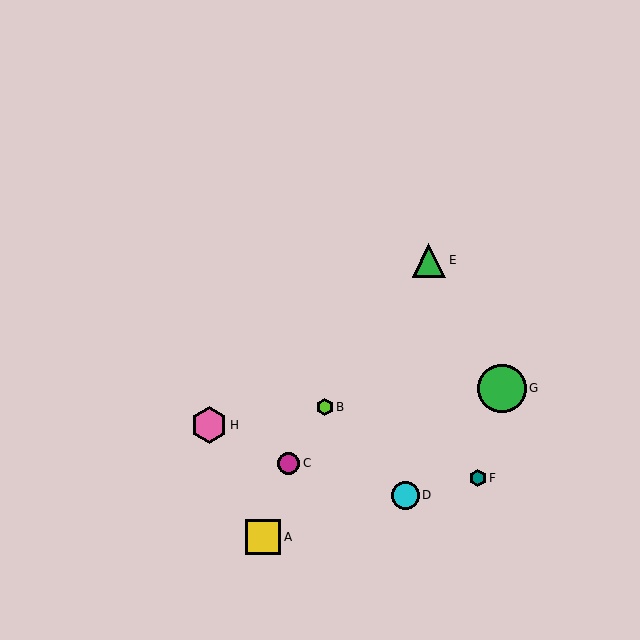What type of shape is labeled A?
Shape A is a yellow square.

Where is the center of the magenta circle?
The center of the magenta circle is at (288, 463).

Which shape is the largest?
The green circle (labeled G) is the largest.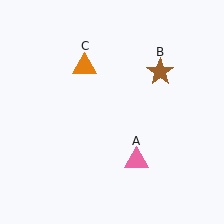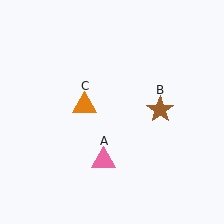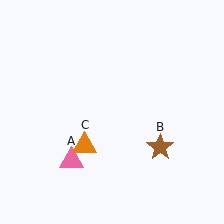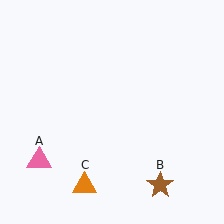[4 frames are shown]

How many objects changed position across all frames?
3 objects changed position: pink triangle (object A), brown star (object B), orange triangle (object C).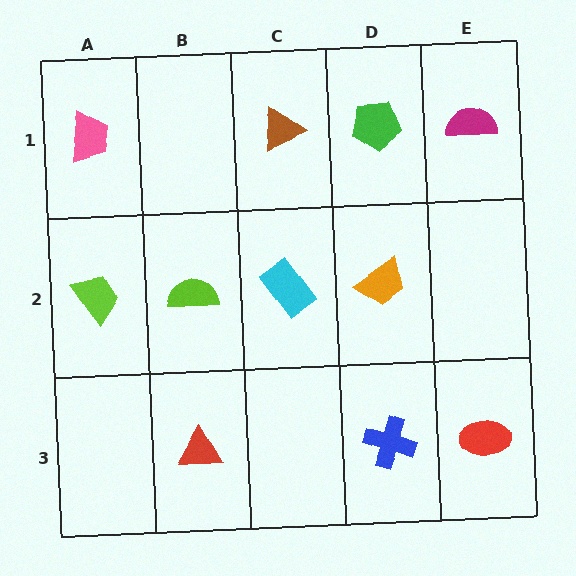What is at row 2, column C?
A cyan rectangle.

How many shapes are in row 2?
4 shapes.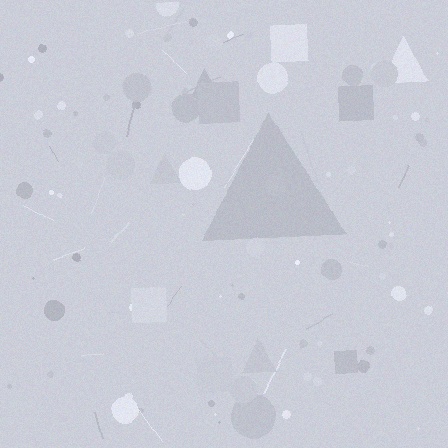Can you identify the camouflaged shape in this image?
The camouflaged shape is a triangle.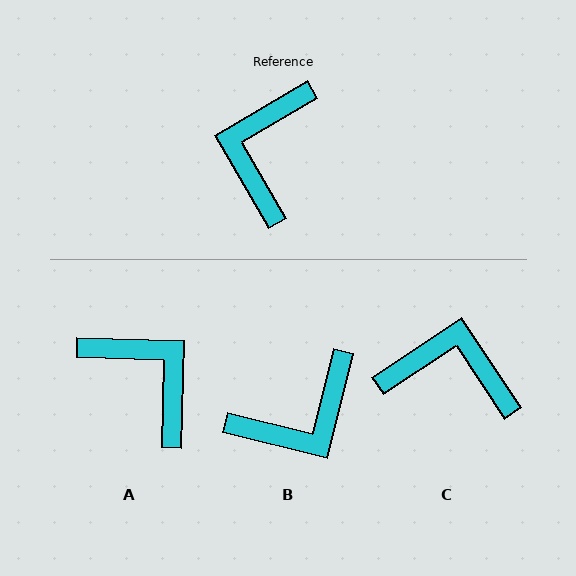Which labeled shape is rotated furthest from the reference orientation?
B, about 136 degrees away.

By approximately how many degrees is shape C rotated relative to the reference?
Approximately 87 degrees clockwise.